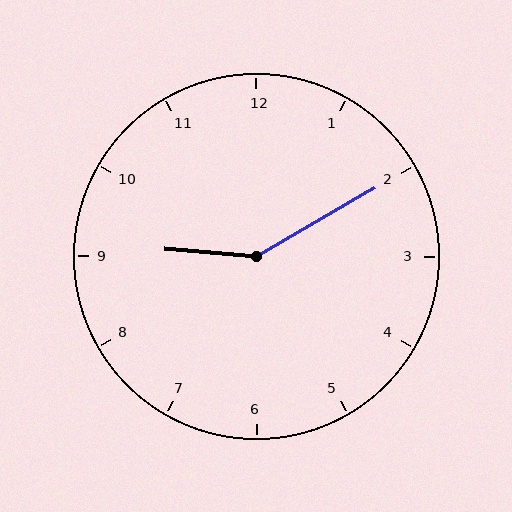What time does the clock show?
9:10.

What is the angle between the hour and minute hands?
Approximately 145 degrees.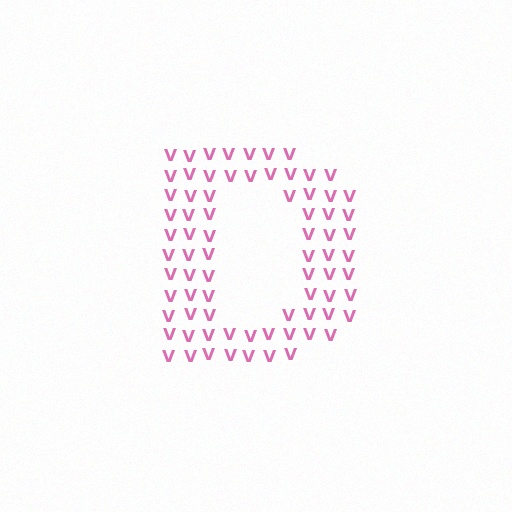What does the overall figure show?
The overall figure shows the letter D.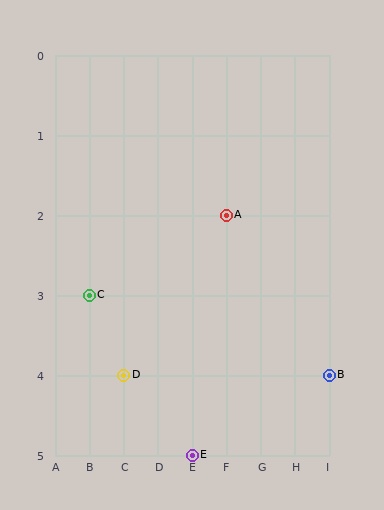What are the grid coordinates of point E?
Point E is at grid coordinates (E, 5).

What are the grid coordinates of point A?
Point A is at grid coordinates (F, 2).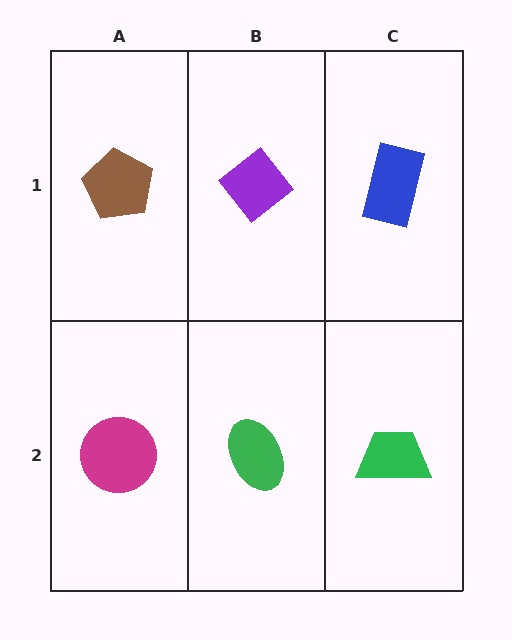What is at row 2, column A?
A magenta circle.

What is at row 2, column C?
A green trapezoid.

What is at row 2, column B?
A green ellipse.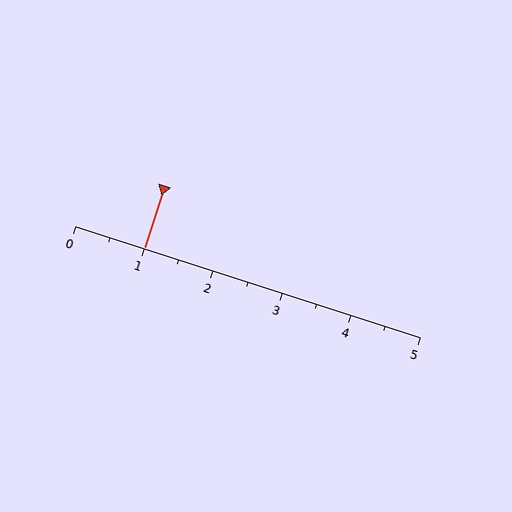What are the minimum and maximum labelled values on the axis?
The axis runs from 0 to 5.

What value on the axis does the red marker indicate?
The marker indicates approximately 1.